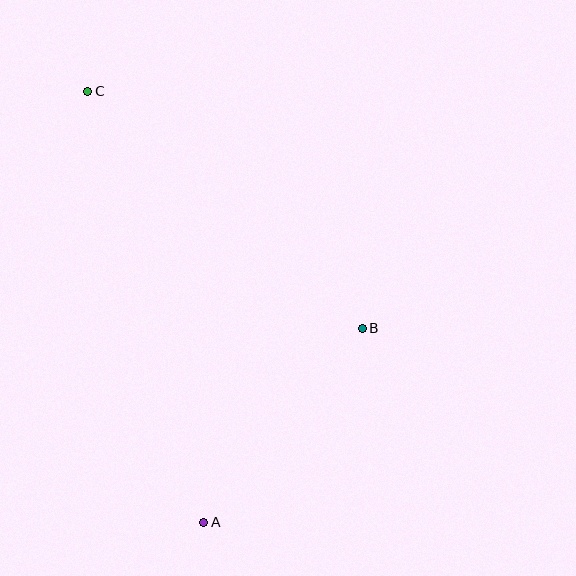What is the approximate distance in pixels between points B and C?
The distance between B and C is approximately 363 pixels.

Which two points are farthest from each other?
Points A and C are farthest from each other.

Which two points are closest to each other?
Points A and B are closest to each other.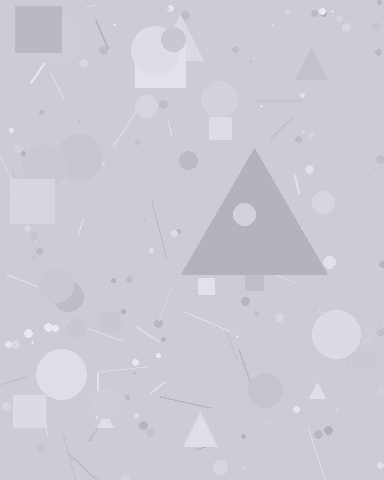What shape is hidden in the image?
A triangle is hidden in the image.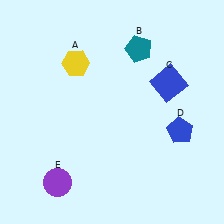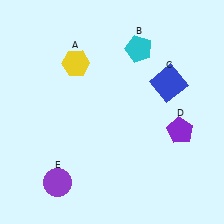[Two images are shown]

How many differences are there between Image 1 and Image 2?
There are 2 differences between the two images.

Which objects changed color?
B changed from teal to cyan. D changed from blue to purple.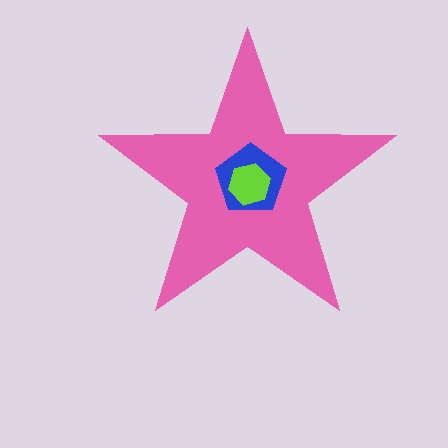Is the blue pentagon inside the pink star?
Yes.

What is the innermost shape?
The lime hexagon.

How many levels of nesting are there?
3.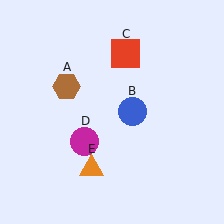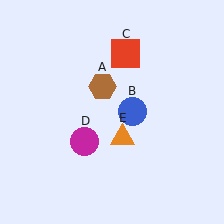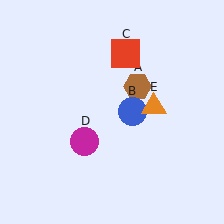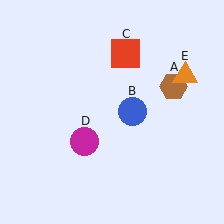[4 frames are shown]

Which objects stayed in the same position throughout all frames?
Blue circle (object B) and red square (object C) and magenta circle (object D) remained stationary.